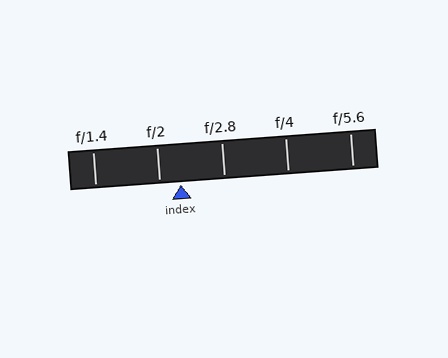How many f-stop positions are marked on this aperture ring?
There are 5 f-stop positions marked.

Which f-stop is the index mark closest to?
The index mark is closest to f/2.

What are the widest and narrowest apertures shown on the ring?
The widest aperture shown is f/1.4 and the narrowest is f/5.6.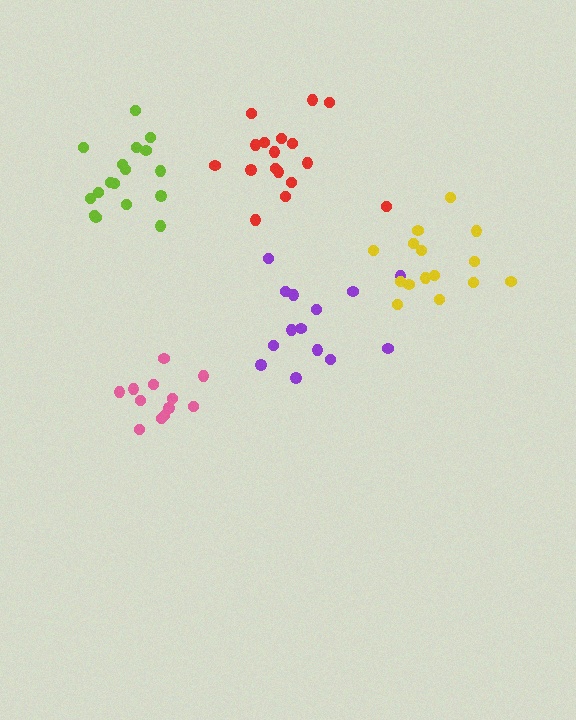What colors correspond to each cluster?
The clusters are colored: lime, pink, red, purple, yellow.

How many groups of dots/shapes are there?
There are 5 groups.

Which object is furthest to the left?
The lime cluster is leftmost.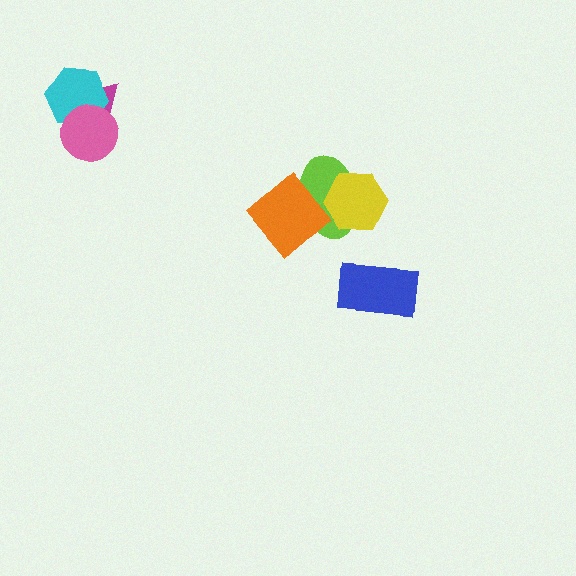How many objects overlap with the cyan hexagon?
2 objects overlap with the cyan hexagon.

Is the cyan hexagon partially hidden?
Yes, it is partially covered by another shape.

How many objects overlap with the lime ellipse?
2 objects overlap with the lime ellipse.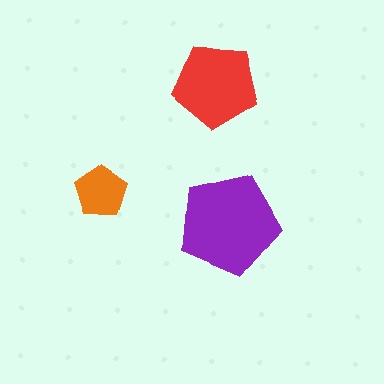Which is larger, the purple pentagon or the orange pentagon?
The purple one.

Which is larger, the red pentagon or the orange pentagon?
The red one.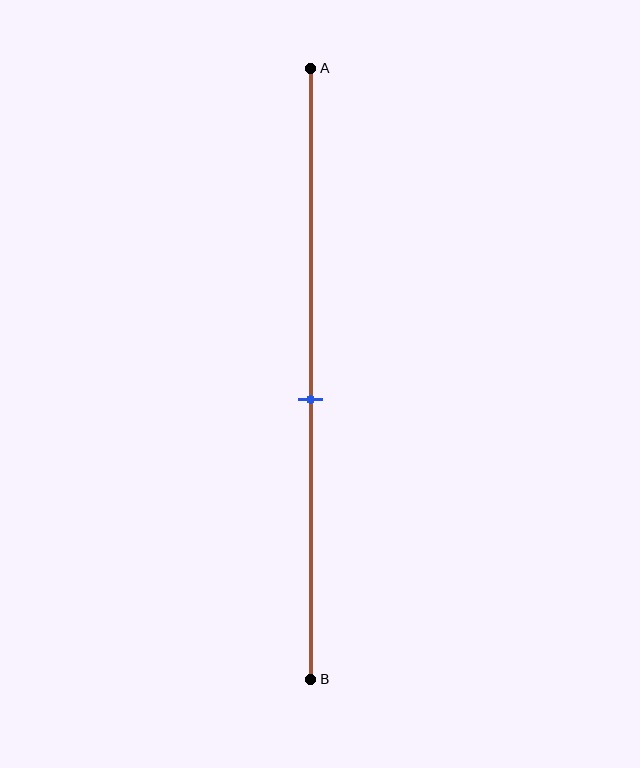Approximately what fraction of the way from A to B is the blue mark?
The blue mark is approximately 55% of the way from A to B.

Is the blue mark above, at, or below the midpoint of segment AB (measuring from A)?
The blue mark is below the midpoint of segment AB.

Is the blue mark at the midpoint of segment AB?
No, the mark is at about 55% from A, not at the 50% midpoint.